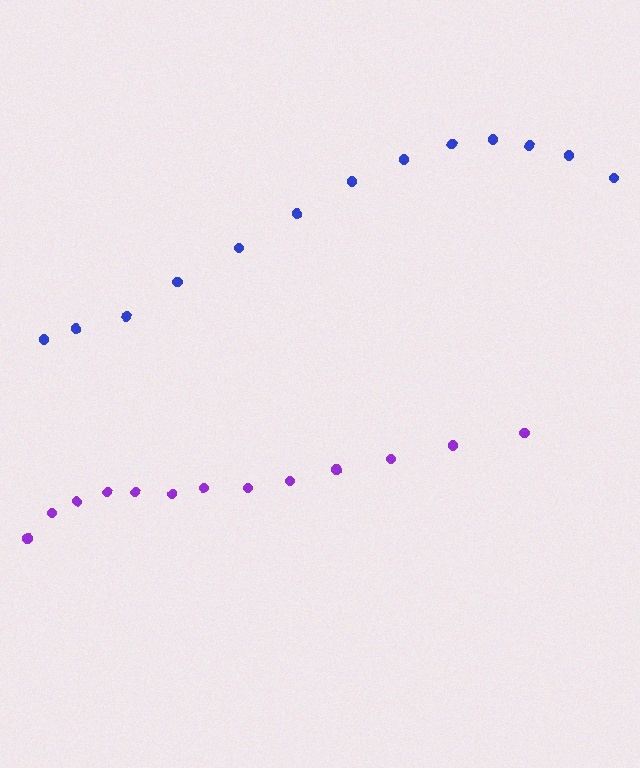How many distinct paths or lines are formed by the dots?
There are 2 distinct paths.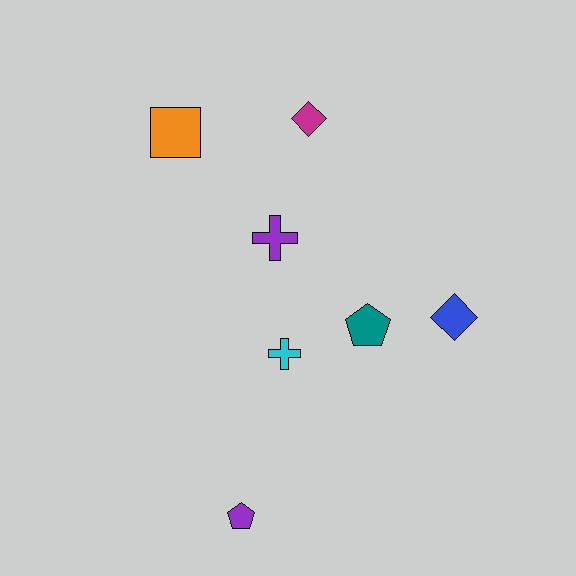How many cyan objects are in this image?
There is 1 cyan object.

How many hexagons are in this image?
There are no hexagons.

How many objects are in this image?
There are 7 objects.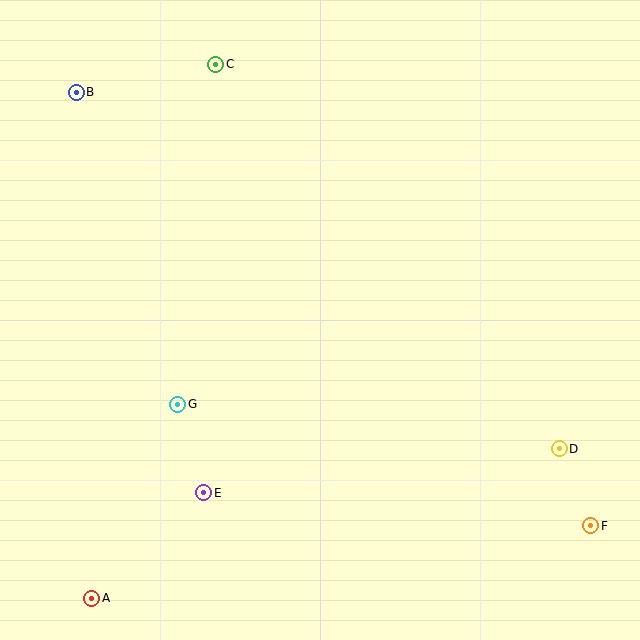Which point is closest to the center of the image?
Point G at (178, 404) is closest to the center.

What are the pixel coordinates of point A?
Point A is at (92, 598).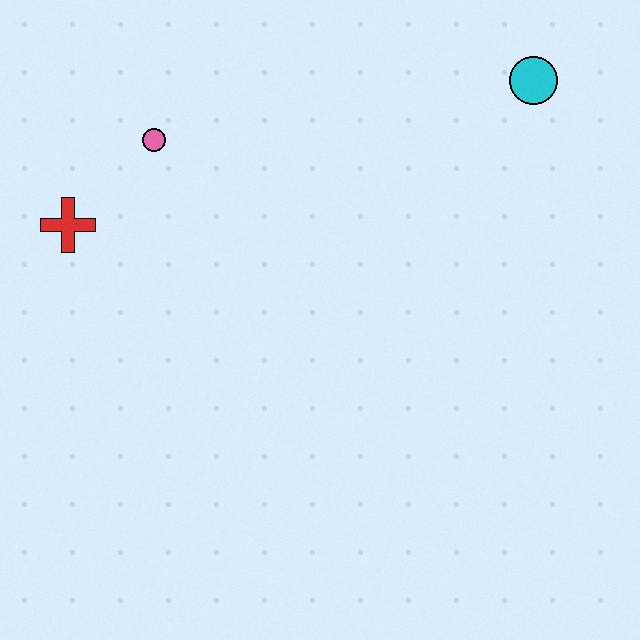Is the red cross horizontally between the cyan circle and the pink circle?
No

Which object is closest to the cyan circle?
The pink circle is closest to the cyan circle.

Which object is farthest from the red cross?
The cyan circle is farthest from the red cross.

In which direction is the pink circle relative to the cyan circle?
The pink circle is to the left of the cyan circle.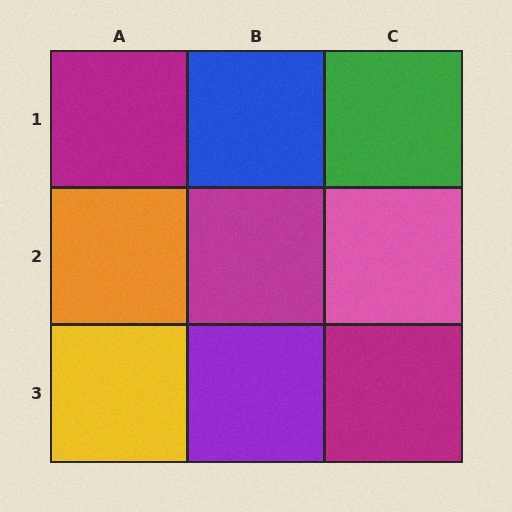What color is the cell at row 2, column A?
Orange.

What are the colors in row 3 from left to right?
Yellow, purple, magenta.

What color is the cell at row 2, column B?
Magenta.